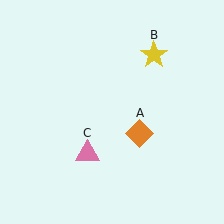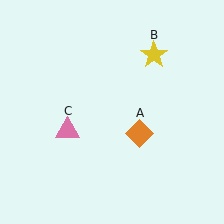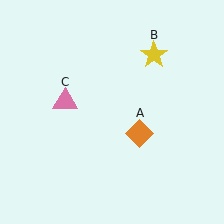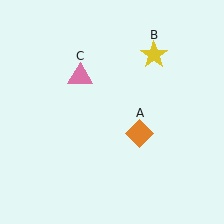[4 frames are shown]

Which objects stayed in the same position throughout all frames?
Orange diamond (object A) and yellow star (object B) remained stationary.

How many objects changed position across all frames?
1 object changed position: pink triangle (object C).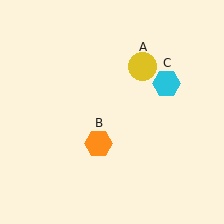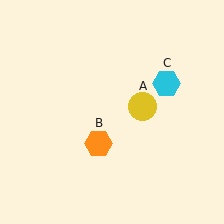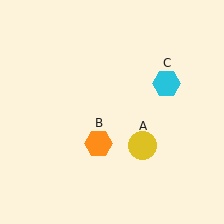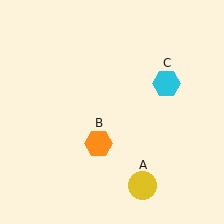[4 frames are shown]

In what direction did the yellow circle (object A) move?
The yellow circle (object A) moved down.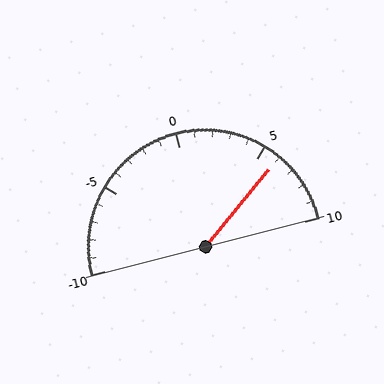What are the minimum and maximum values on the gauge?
The gauge ranges from -10 to 10.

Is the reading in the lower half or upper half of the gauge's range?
The reading is in the upper half of the range (-10 to 10).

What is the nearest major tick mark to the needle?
The nearest major tick mark is 5.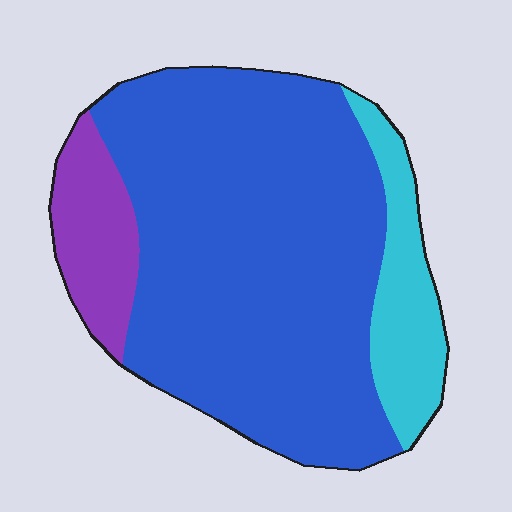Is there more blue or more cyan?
Blue.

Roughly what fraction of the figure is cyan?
Cyan takes up less than a sixth of the figure.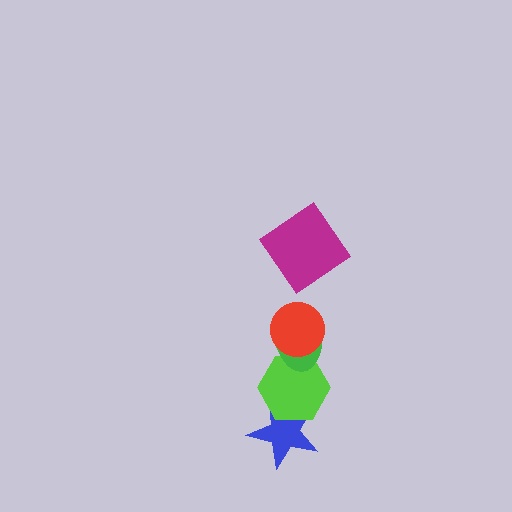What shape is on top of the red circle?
The magenta diamond is on top of the red circle.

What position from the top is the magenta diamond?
The magenta diamond is 1st from the top.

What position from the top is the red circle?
The red circle is 2nd from the top.